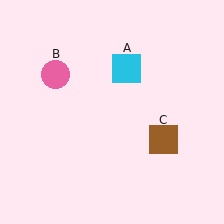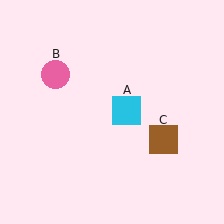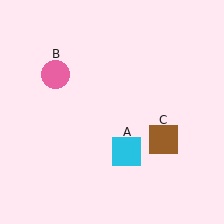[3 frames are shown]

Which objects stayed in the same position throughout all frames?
Pink circle (object B) and brown square (object C) remained stationary.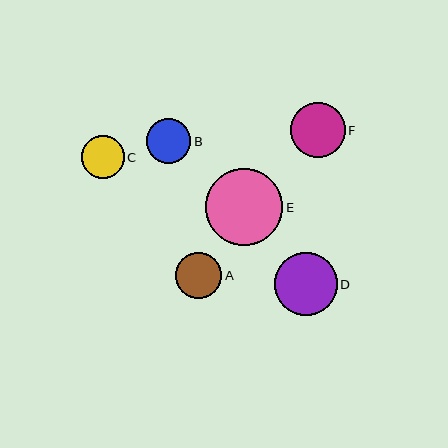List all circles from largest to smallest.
From largest to smallest: E, D, F, A, B, C.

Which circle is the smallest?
Circle C is the smallest with a size of approximately 43 pixels.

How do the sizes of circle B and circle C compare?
Circle B and circle C are approximately the same size.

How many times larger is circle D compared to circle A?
Circle D is approximately 1.4 times the size of circle A.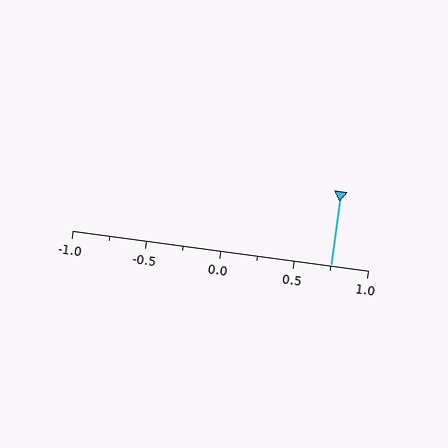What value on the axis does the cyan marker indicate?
The marker indicates approximately 0.75.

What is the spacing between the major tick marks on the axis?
The major ticks are spaced 0.5 apart.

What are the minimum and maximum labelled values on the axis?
The axis runs from -1.0 to 1.0.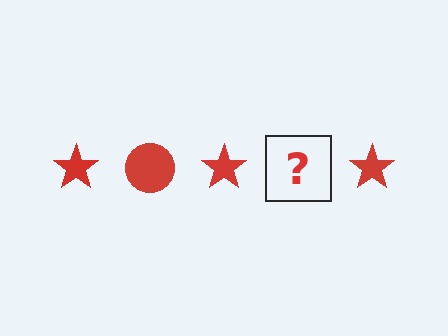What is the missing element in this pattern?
The missing element is a red circle.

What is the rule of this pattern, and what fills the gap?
The rule is that the pattern cycles through star, circle shapes in red. The gap should be filled with a red circle.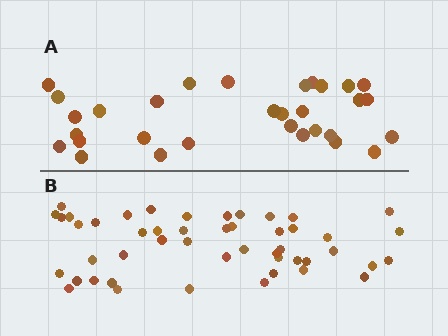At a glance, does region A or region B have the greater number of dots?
Region B (the bottom region) has more dots.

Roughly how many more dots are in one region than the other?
Region B has approximately 15 more dots than region A.